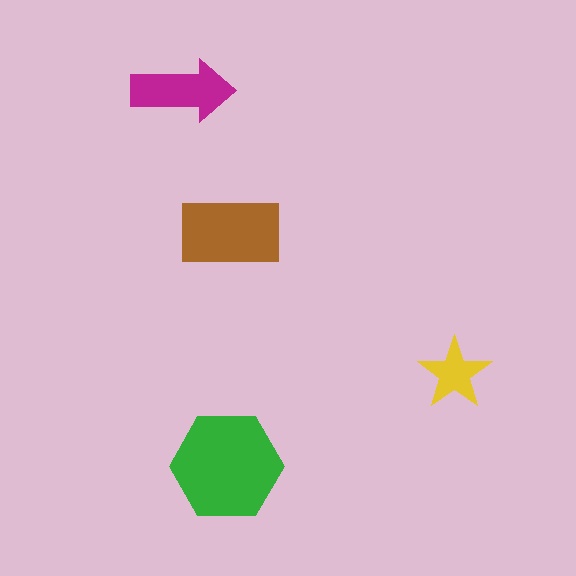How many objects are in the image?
There are 4 objects in the image.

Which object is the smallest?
The yellow star.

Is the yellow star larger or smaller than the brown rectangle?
Smaller.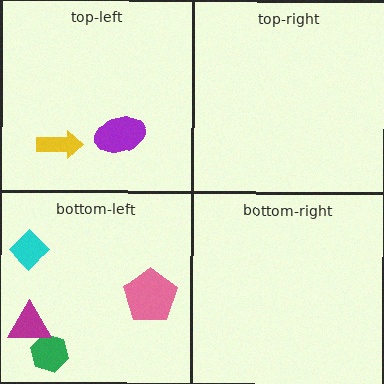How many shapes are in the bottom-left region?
4.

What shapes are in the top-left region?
The yellow arrow, the purple ellipse.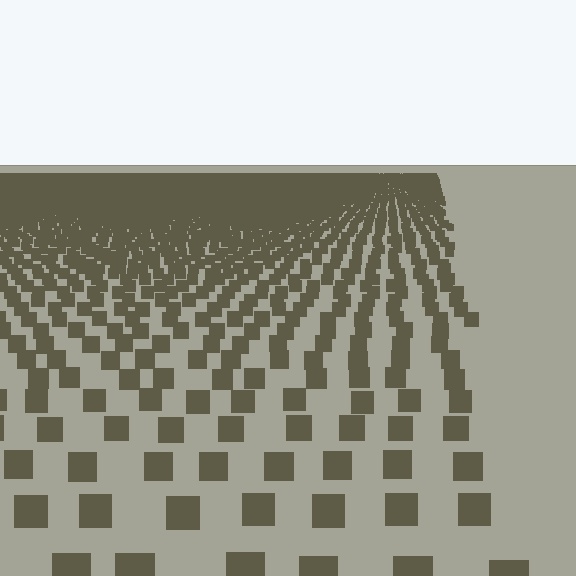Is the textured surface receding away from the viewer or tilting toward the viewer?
The surface is receding away from the viewer. Texture elements get smaller and denser toward the top.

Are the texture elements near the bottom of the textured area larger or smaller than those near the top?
Larger. Near the bottom, elements are closer to the viewer and appear at a bigger on-screen size.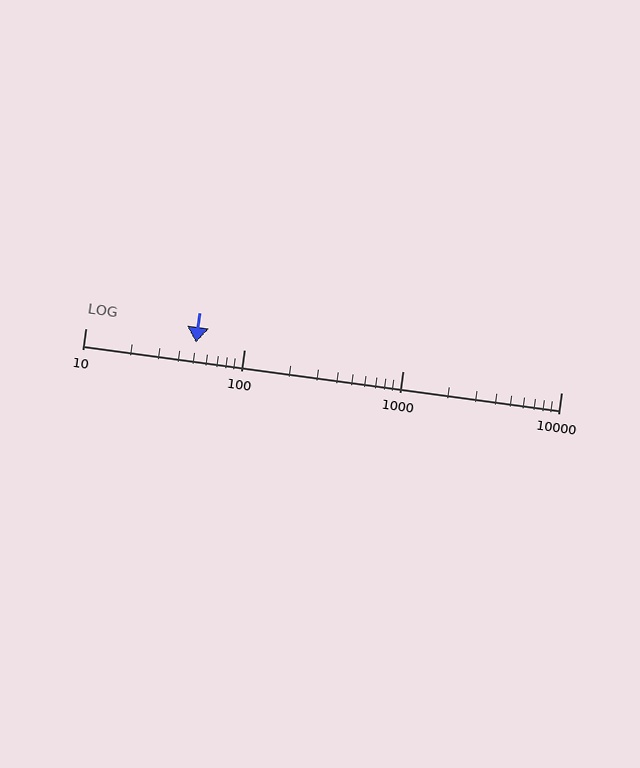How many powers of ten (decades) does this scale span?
The scale spans 3 decades, from 10 to 10000.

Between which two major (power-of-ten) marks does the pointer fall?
The pointer is between 10 and 100.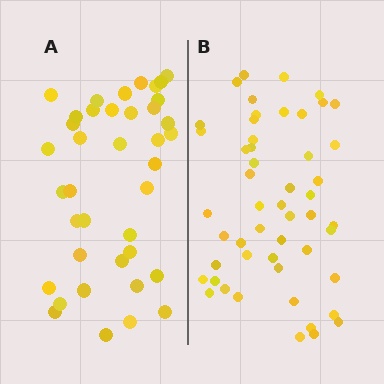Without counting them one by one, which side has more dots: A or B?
Region B (the right region) has more dots.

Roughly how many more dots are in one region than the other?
Region B has roughly 12 or so more dots than region A.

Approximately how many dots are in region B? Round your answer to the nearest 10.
About 50 dots. (The exact count is 51, which rounds to 50.)